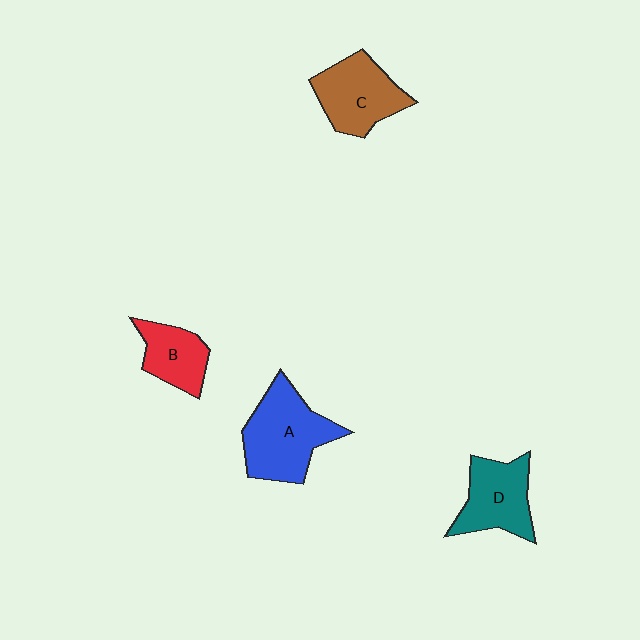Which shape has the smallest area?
Shape B (red).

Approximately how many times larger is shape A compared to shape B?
Approximately 1.8 times.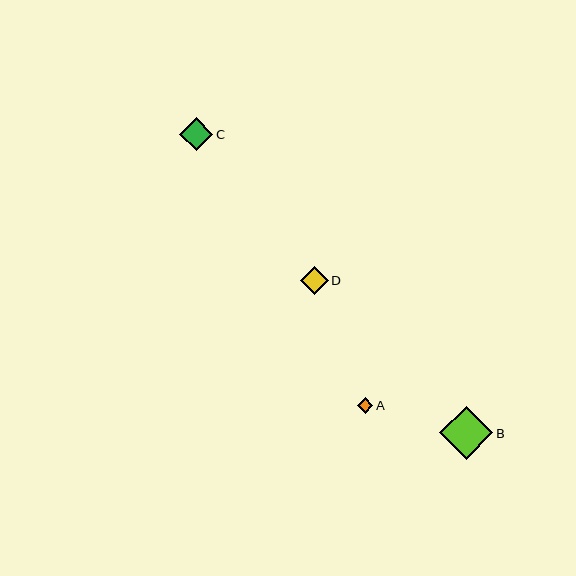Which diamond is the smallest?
Diamond A is the smallest with a size of approximately 15 pixels.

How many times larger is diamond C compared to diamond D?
Diamond C is approximately 1.2 times the size of diamond D.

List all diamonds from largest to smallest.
From largest to smallest: B, C, D, A.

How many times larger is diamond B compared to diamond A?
Diamond B is approximately 3.5 times the size of diamond A.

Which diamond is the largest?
Diamond B is the largest with a size of approximately 53 pixels.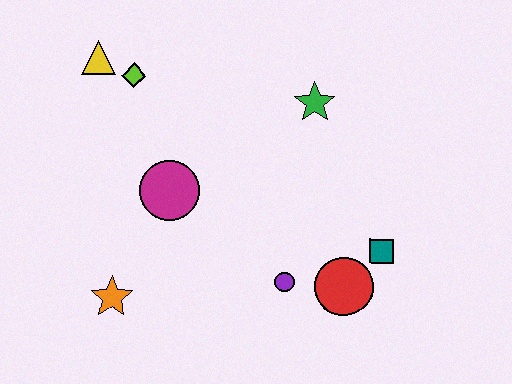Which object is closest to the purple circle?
The red circle is closest to the purple circle.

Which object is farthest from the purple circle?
The yellow triangle is farthest from the purple circle.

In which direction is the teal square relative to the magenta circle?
The teal square is to the right of the magenta circle.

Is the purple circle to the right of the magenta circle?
Yes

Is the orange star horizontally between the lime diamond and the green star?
No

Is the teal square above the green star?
No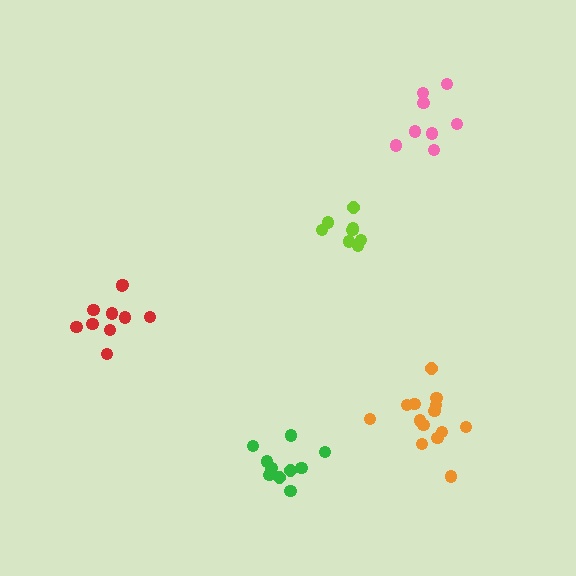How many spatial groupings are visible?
There are 5 spatial groupings.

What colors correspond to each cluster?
The clusters are colored: lime, green, orange, red, pink.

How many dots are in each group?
Group 1: 8 dots, Group 2: 10 dots, Group 3: 14 dots, Group 4: 10 dots, Group 5: 8 dots (50 total).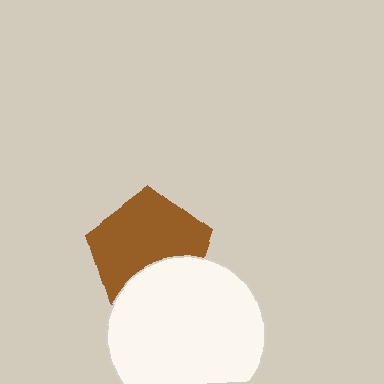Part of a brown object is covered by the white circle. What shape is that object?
It is a pentagon.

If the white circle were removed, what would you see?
You would see the complete brown pentagon.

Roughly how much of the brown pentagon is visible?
Most of it is visible (roughly 68%).